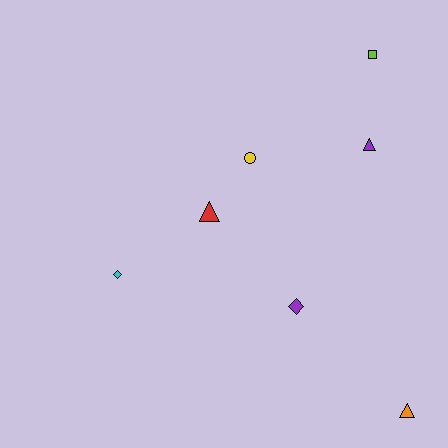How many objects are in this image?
There are 7 objects.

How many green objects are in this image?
There are no green objects.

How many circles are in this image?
There is 1 circle.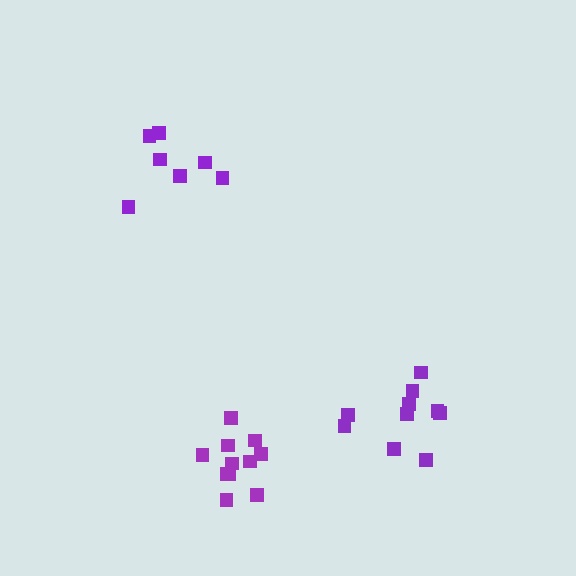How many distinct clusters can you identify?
There are 3 distinct clusters.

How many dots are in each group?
Group 1: 7 dots, Group 2: 11 dots, Group 3: 10 dots (28 total).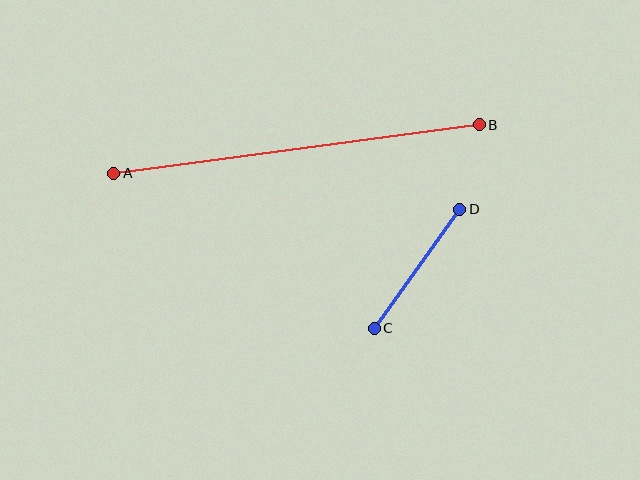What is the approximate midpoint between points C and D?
The midpoint is at approximately (417, 269) pixels.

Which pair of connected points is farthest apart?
Points A and B are farthest apart.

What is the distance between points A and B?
The distance is approximately 369 pixels.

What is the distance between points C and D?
The distance is approximately 146 pixels.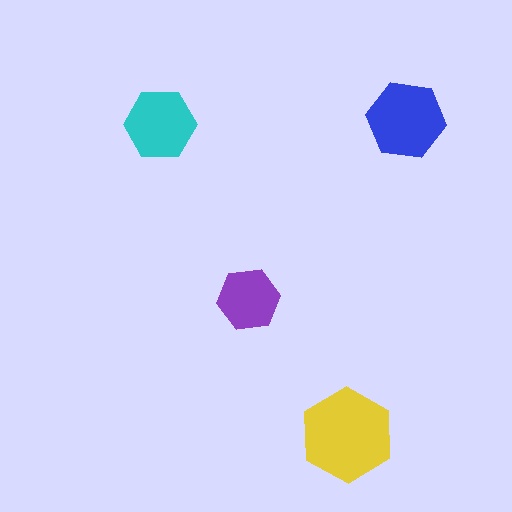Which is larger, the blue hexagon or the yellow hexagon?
The yellow one.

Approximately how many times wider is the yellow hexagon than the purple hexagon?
About 1.5 times wider.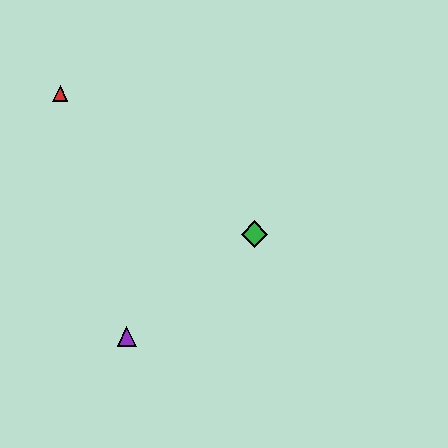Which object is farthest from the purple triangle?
The red triangle is farthest from the purple triangle.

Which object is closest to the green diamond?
The purple triangle is closest to the green diamond.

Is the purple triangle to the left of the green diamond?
Yes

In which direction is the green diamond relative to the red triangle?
The green diamond is to the right of the red triangle.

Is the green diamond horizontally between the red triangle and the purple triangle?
No